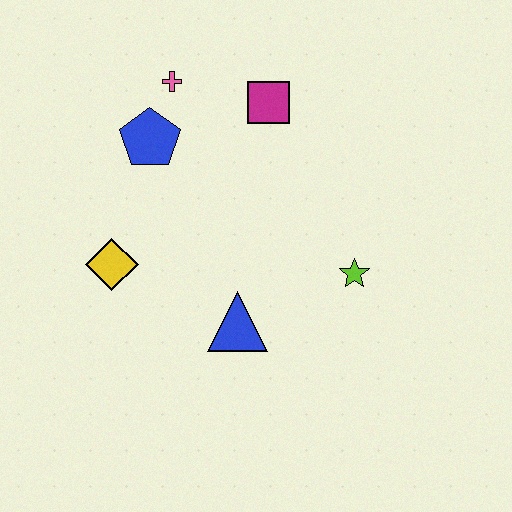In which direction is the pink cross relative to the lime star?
The pink cross is above the lime star.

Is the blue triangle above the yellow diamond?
No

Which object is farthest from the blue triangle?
The pink cross is farthest from the blue triangle.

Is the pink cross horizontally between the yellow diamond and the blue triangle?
Yes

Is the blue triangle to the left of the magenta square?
Yes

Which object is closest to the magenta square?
The pink cross is closest to the magenta square.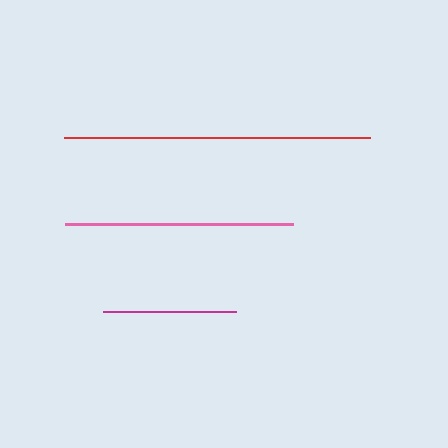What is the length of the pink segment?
The pink segment is approximately 227 pixels long.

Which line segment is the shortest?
The magenta line is the shortest at approximately 133 pixels.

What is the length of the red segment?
The red segment is approximately 306 pixels long.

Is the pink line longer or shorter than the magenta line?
The pink line is longer than the magenta line.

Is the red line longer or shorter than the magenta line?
The red line is longer than the magenta line.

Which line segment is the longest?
The red line is the longest at approximately 306 pixels.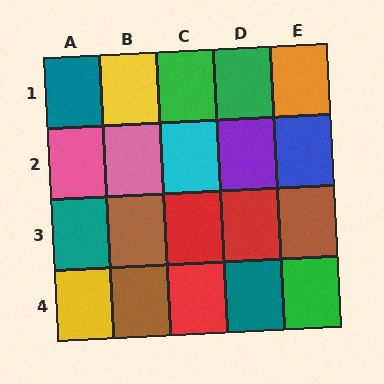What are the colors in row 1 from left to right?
Teal, yellow, green, green, orange.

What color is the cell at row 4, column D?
Teal.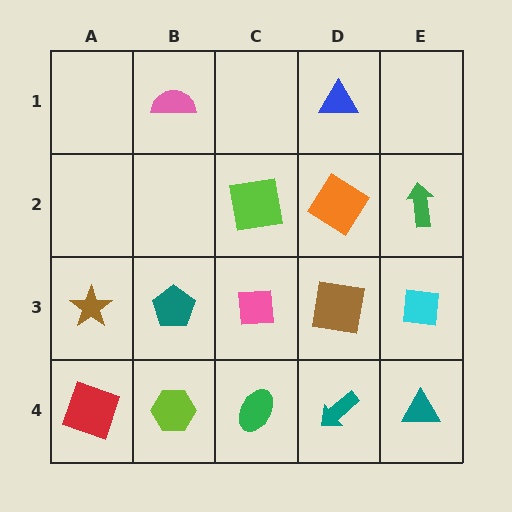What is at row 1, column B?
A pink semicircle.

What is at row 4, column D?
A teal arrow.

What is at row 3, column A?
A brown star.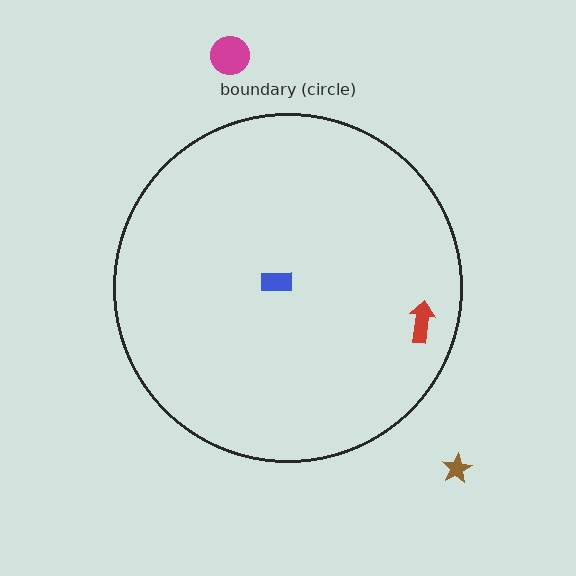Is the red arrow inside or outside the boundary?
Inside.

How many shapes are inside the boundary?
2 inside, 2 outside.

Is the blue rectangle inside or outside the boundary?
Inside.